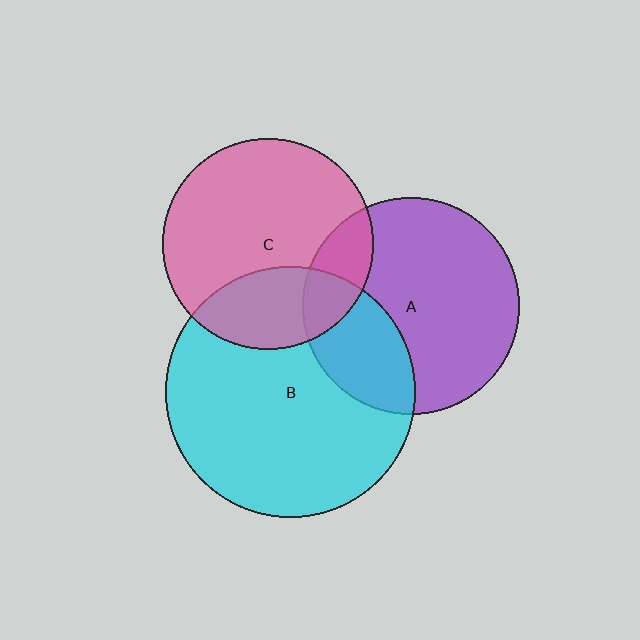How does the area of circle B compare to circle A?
Approximately 1.3 times.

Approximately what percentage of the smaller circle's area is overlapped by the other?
Approximately 30%.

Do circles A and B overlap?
Yes.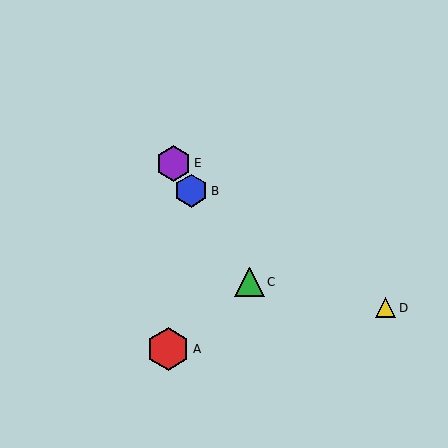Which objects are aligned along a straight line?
Objects B, C, E are aligned along a straight line.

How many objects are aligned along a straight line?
3 objects (B, C, E) are aligned along a straight line.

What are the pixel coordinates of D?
Object D is at (386, 308).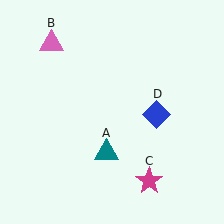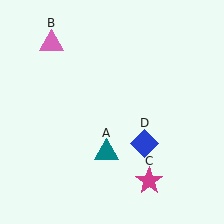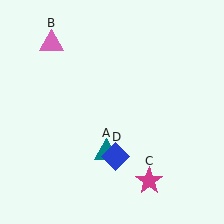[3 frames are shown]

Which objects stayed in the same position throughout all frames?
Teal triangle (object A) and pink triangle (object B) and magenta star (object C) remained stationary.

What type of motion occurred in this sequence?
The blue diamond (object D) rotated clockwise around the center of the scene.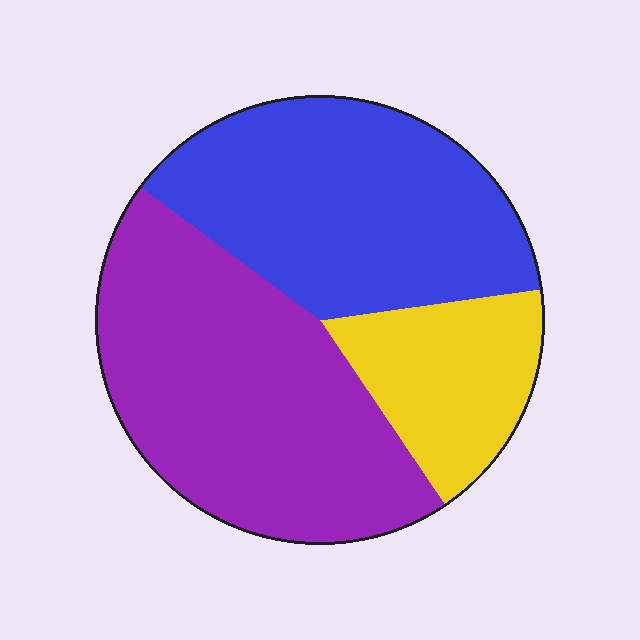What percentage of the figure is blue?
Blue takes up about three eighths (3/8) of the figure.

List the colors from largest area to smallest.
From largest to smallest: purple, blue, yellow.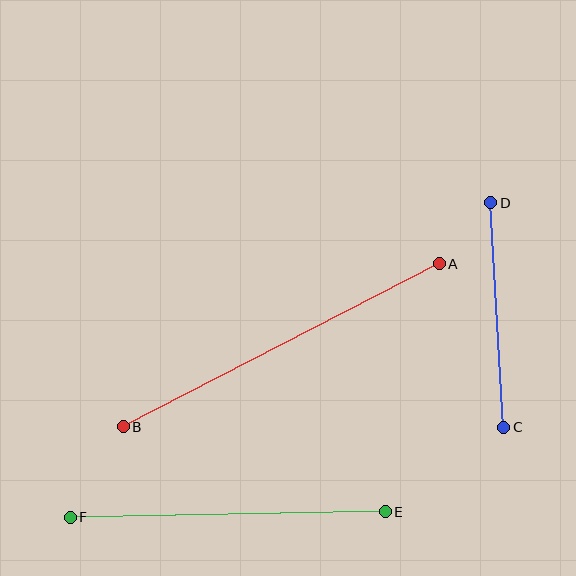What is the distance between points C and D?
The distance is approximately 225 pixels.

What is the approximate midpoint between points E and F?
The midpoint is at approximately (228, 514) pixels.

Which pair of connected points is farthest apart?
Points A and B are farthest apart.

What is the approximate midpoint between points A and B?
The midpoint is at approximately (281, 345) pixels.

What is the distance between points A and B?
The distance is approximately 356 pixels.